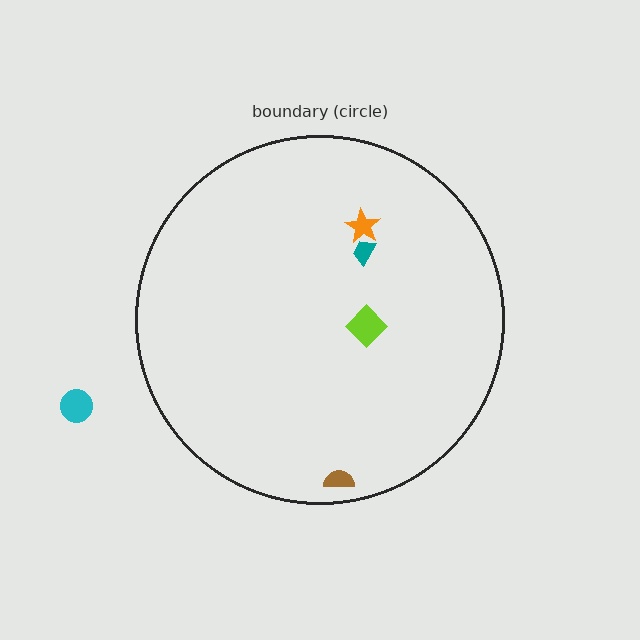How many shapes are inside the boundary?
4 inside, 1 outside.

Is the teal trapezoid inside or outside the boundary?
Inside.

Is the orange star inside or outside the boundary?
Inside.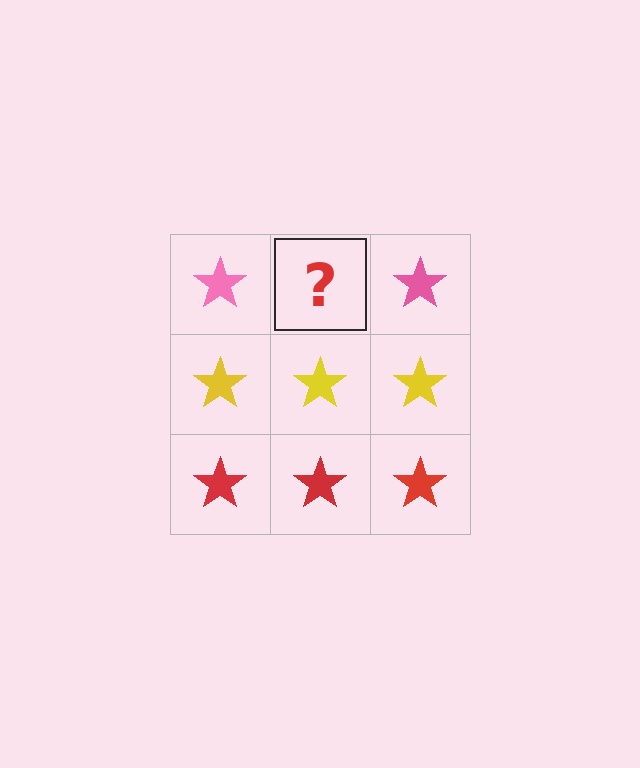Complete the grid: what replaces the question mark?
The question mark should be replaced with a pink star.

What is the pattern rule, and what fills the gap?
The rule is that each row has a consistent color. The gap should be filled with a pink star.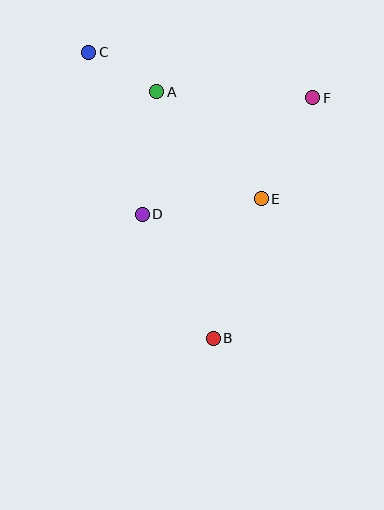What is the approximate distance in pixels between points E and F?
The distance between E and F is approximately 113 pixels.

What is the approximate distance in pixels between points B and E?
The distance between B and E is approximately 148 pixels.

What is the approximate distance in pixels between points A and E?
The distance between A and E is approximately 150 pixels.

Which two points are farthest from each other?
Points B and C are farthest from each other.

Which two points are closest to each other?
Points A and C are closest to each other.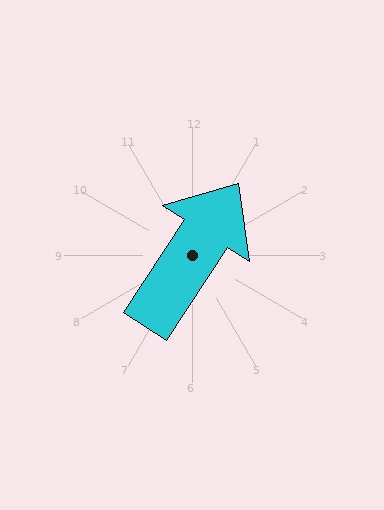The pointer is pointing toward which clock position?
Roughly 1 o'clock.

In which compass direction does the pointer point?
Northeast.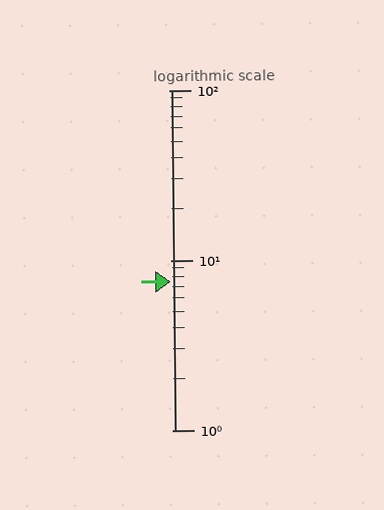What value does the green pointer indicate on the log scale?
The pointer indicates approximately 7.5.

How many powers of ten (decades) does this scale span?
The scale spans 2 decades, from 1 to 100.